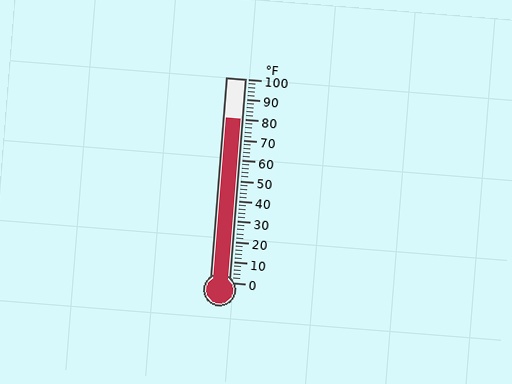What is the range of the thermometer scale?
The thermometer scale ranges from 0°F to 100°F.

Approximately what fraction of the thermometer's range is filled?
The thermometer is filled to approximately 80% of its range.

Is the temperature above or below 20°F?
The temperature is above 20°F.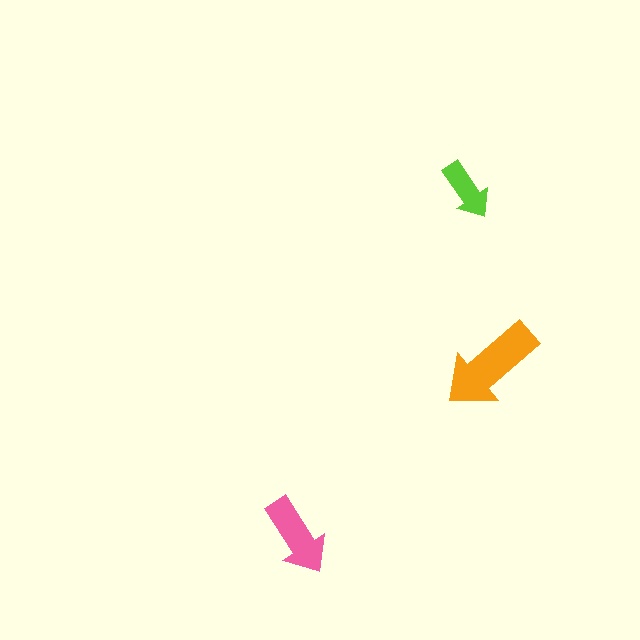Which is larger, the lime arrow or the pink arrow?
The pink one.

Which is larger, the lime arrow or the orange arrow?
The orange one.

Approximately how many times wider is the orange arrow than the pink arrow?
About 1.5 times wider.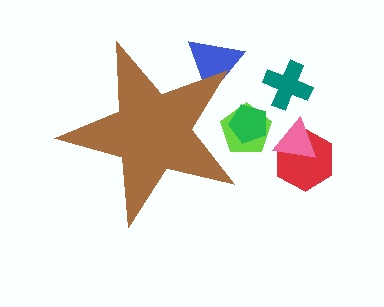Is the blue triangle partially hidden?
Yes, the blue triangle is partially hidden behind the brown star.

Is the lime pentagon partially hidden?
Yes, the lime pentagon is partially hidden behind the brown star.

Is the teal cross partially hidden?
No, the teal cross is fully visible.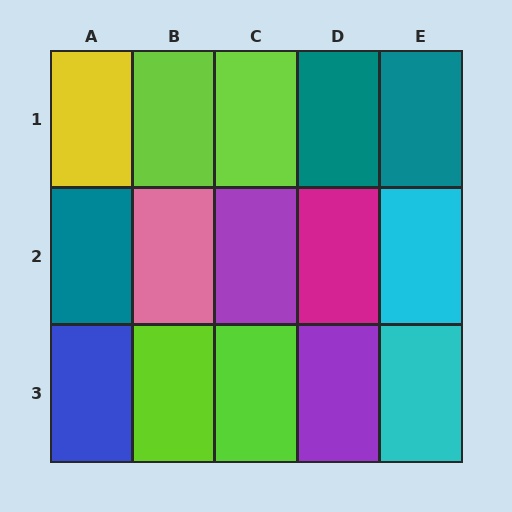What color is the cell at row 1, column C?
Lime.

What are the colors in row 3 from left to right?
Blue, lime, lime, purple, cyan.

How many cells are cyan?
2 cells are cyan.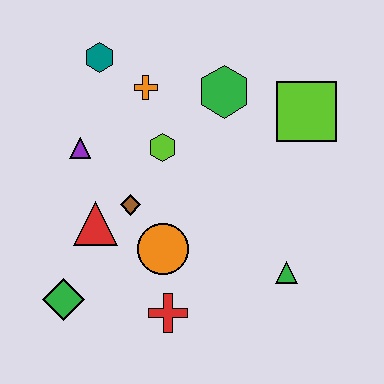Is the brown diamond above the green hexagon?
No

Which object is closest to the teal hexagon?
The orange cross is closest to the teal hexagon.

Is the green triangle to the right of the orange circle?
Yes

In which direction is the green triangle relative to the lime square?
The green triangle is below the lime square.